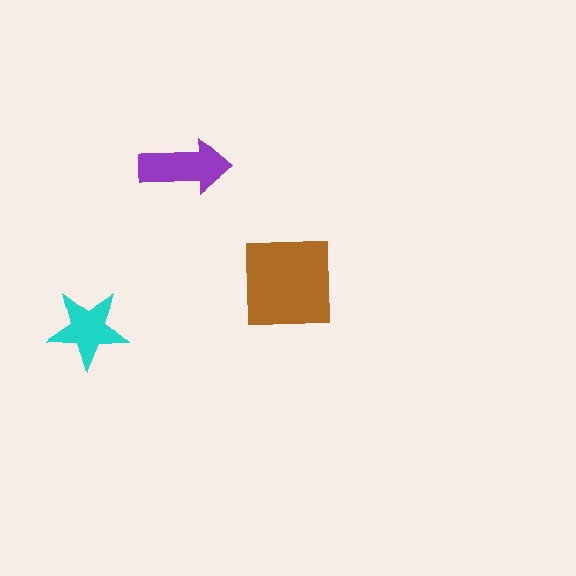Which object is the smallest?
The cyan star.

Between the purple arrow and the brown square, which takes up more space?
The brown square.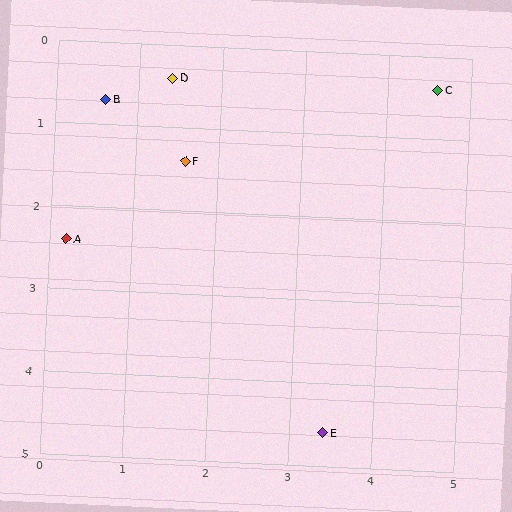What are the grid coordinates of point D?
Point D is at approximately (1.4, 0.4).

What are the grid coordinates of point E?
Point E is at approximately (3.4, 4.6).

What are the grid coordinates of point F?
Point F is at approximately (1.6, 1.4).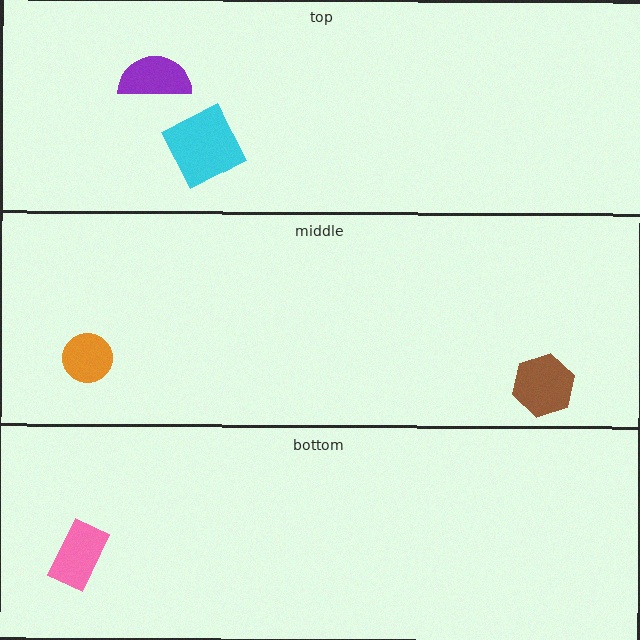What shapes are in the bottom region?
The pink rectangle.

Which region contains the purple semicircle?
The top region.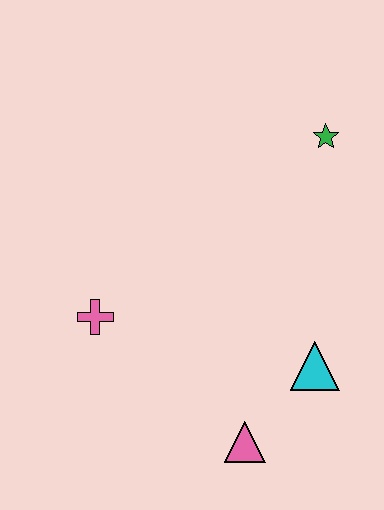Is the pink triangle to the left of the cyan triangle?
Yes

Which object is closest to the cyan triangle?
The pink triangle is closest to the cyan triangle.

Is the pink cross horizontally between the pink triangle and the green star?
No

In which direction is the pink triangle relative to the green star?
The pink triangle is below the green star.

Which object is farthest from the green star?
The pink triangle is farthest from the green star.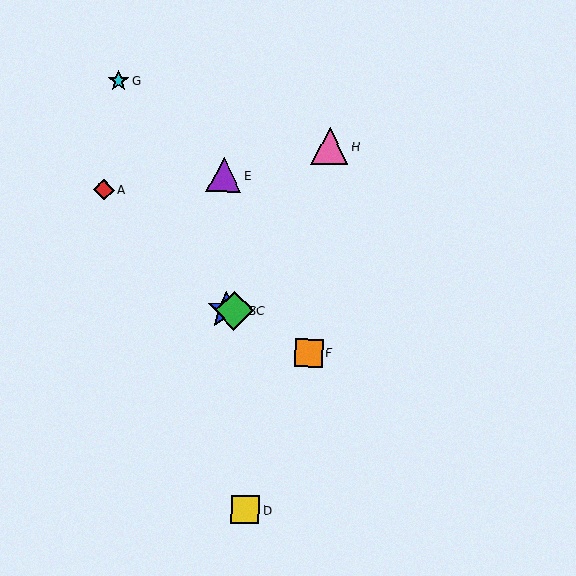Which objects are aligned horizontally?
Objects B, C are aligned horizontally.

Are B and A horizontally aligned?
No, B is at y≈311 and A is at y≈190.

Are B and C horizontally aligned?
Yes, both are at y≈311.